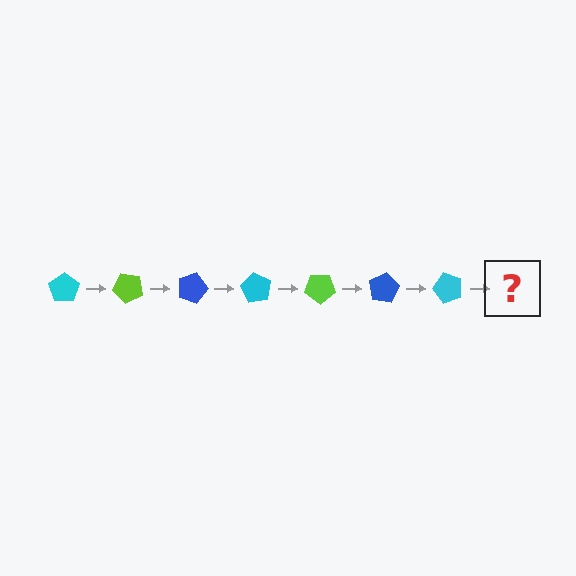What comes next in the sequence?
The next element should be a lime pentagon, rotated 315 degrees from the start.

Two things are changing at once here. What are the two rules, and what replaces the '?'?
The two rules are that it rotates 45 degrees each step and the color cycles through cyan, lime, and blue. The '?' should be a lime pentagon, rotated 315 degrees from the start.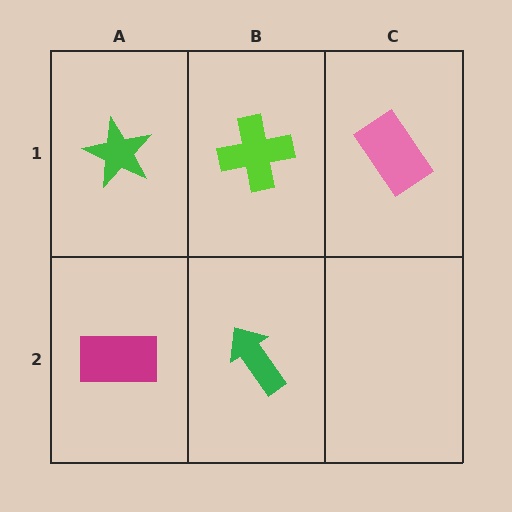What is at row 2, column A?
A magenta rectangle.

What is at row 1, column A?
A green star.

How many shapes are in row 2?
2 shapes.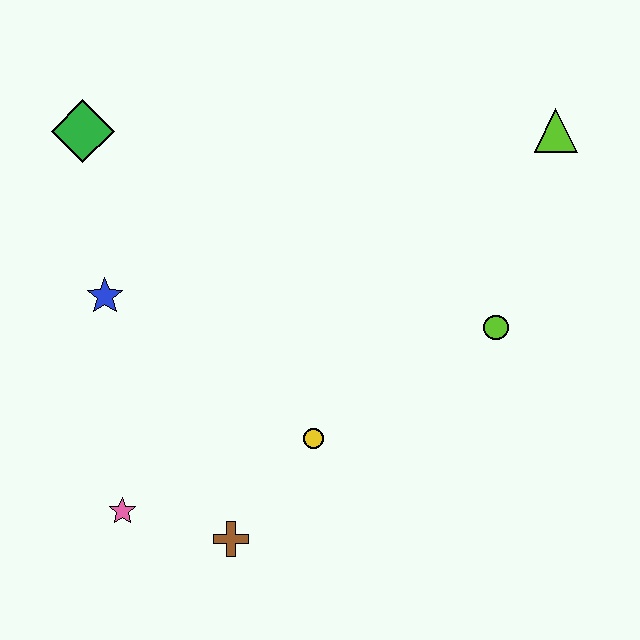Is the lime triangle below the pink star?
No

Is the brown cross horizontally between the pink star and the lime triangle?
Yes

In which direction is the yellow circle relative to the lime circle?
The yellow circle is to the left of the lime circle.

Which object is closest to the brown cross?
The pink star is closest to the brown cross.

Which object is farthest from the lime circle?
The green diamond is farthest from the lime circle.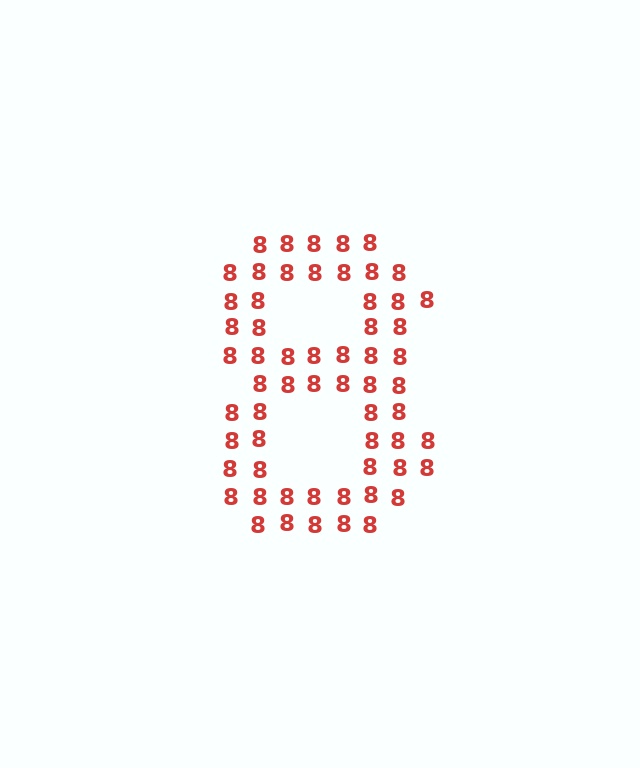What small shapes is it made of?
It is made of small digit 8's.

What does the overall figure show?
The overall figure shows the digit 8.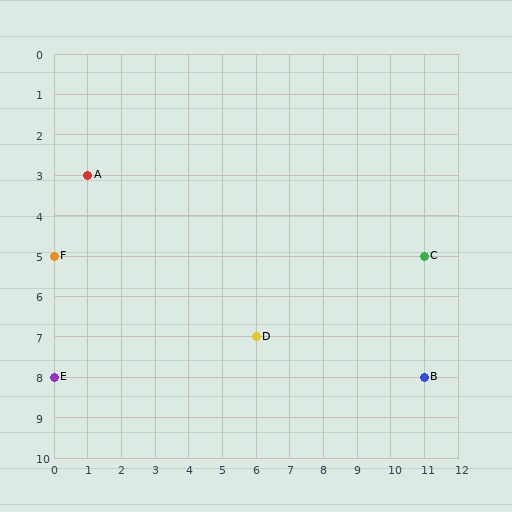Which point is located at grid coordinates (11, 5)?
Point C is at (11, 5).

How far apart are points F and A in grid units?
Points F and A are 1 column and 2 rows apart (about 2.2 grid units diagonally).